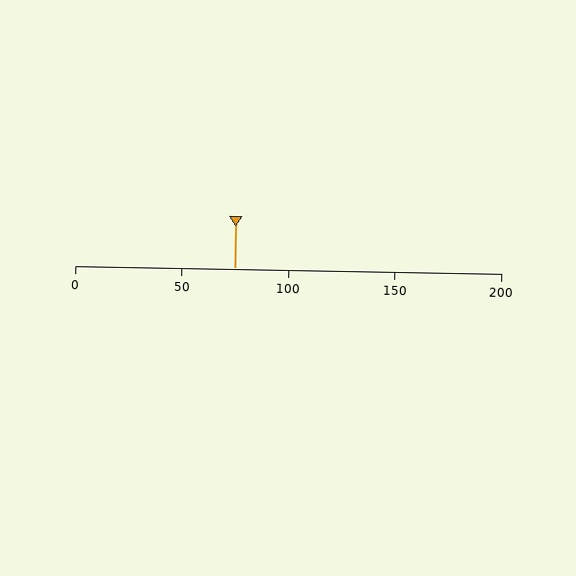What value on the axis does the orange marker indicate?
The marker indicates approximately 75.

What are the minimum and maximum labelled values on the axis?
The axis runs from 0 to 200.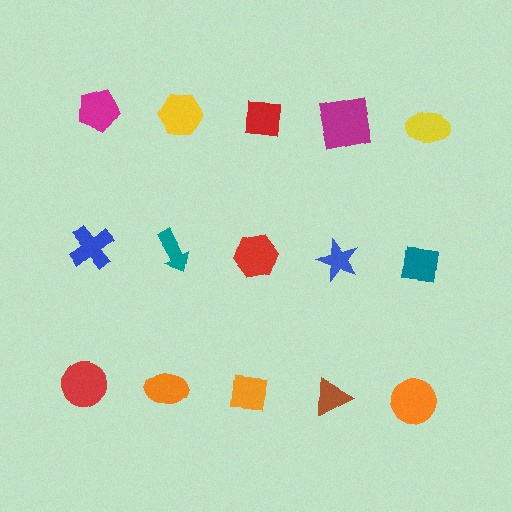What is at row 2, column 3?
A red hexagon.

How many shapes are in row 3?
5 shapes.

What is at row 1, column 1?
A magenta pentagon.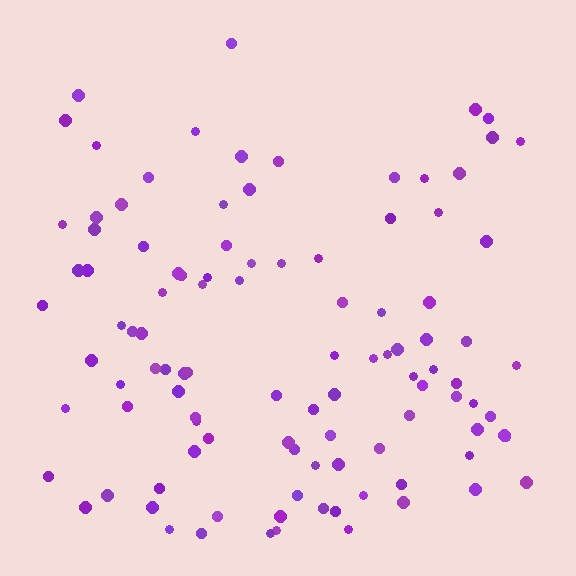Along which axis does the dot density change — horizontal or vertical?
Vertical.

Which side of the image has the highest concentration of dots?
The bottom.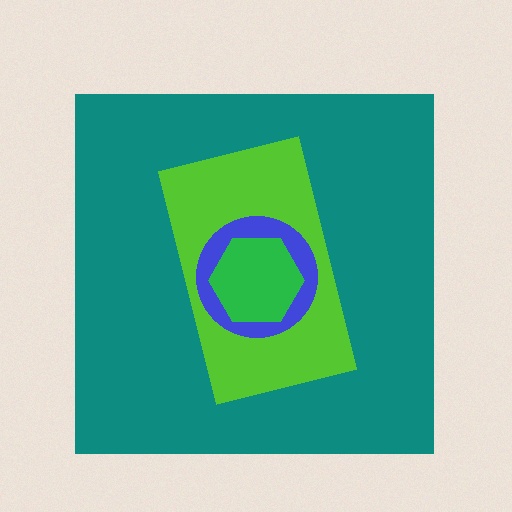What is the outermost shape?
The teal square.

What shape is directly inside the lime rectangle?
The blue circle.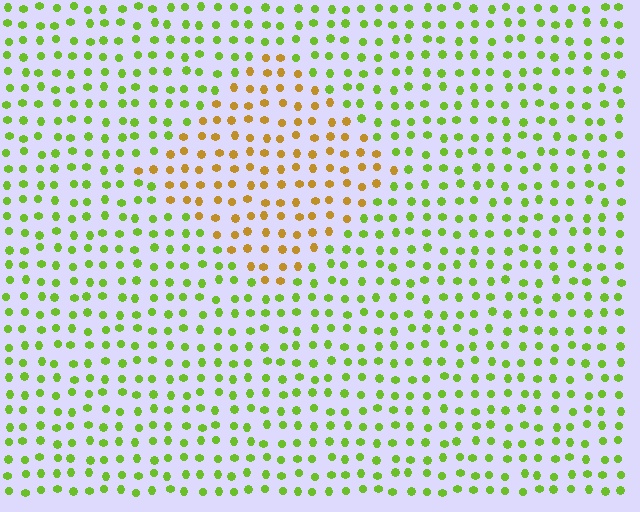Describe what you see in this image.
The image is filled with small lime elements in a uniform arrangement. A diamond-shaped region is visible where the elements are tinted to a slightly different hue, forming a subtle color boundary.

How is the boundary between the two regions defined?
The boundary is defined purely by a slight shift in hue (about 52 degrees). Spacing, size, and orientation are identical on both sides.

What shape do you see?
I see a diamond.